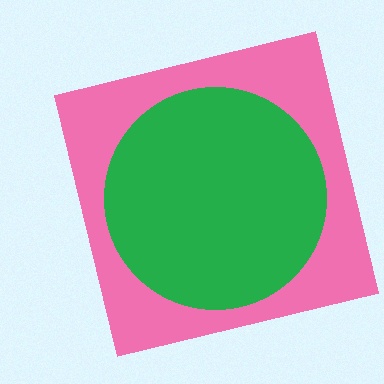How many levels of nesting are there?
2.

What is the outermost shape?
The pink square.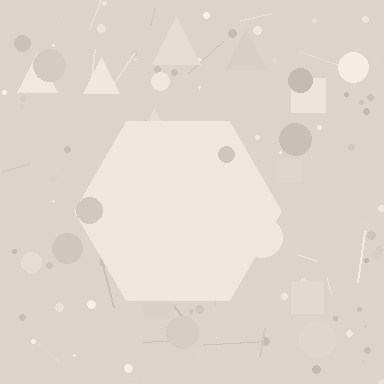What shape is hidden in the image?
A hexagon is hidden in the image.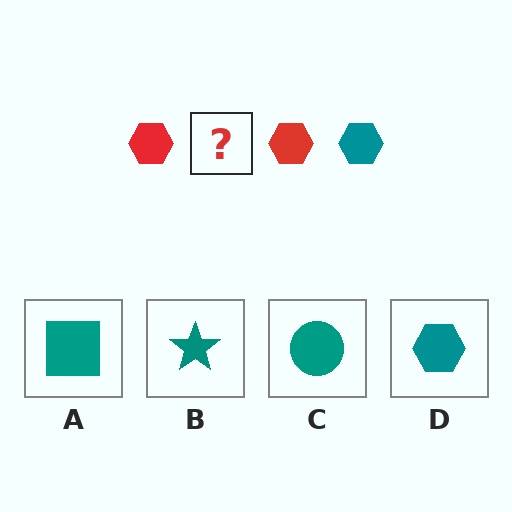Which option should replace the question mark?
Option D.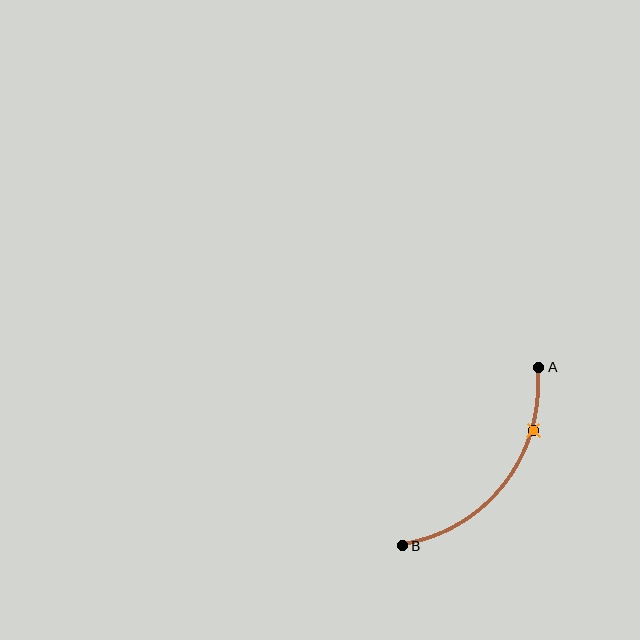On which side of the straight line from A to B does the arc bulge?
The arc bulges below and to the right of the straight line connecting A and B.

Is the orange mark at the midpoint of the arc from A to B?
No. The orange mark lies on the arc but is closer to endpoint A. The arc midpoint would be at the point on the curve equidistant along the arc from both A and B.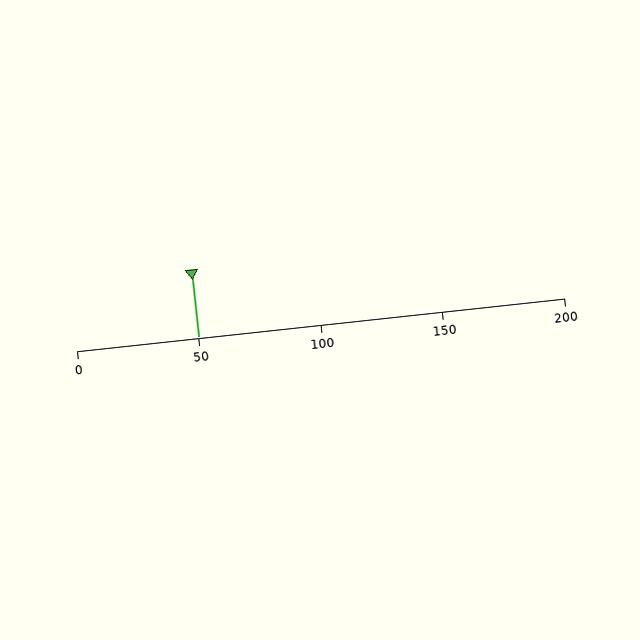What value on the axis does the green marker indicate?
The marker indicates approximately 50.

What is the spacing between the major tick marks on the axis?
The major ticks are spaced 50 apart.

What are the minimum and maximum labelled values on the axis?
The axis runs from 0 to 200.